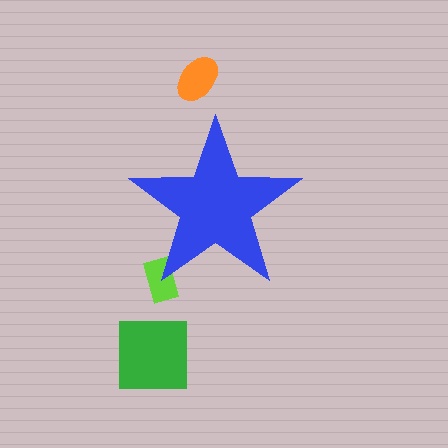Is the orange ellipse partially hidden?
No, the orange ellipse is fully visible.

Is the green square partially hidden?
No, the green square is fully visible.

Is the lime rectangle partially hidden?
Yes, the lime rectangle is partially hidden behind the blue star.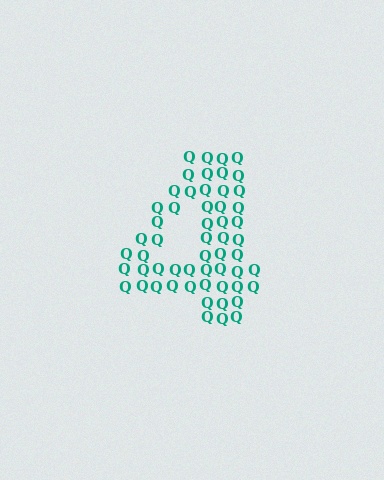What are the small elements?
The small elements are letter Q's.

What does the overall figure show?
The overall figure shows the digit 4.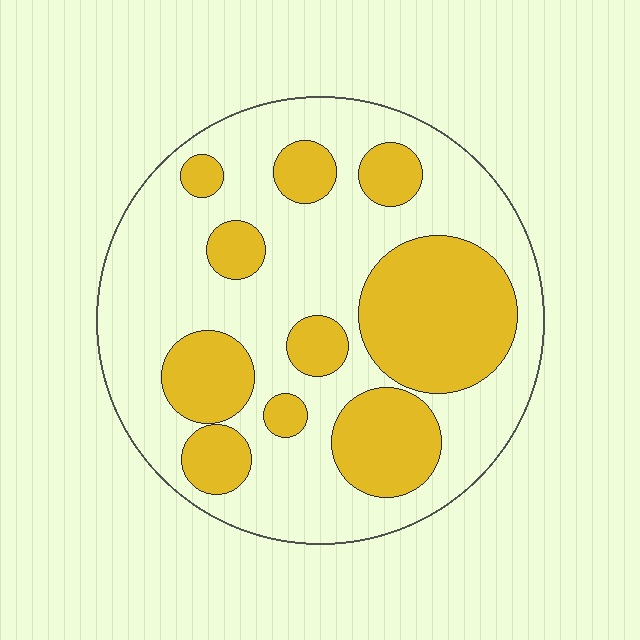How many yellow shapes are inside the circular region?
10.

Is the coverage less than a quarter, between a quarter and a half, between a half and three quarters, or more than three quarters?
Between a quarter and a half.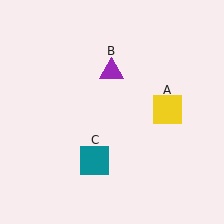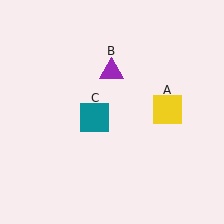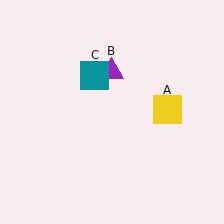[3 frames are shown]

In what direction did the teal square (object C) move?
The teal square (object C) moved up.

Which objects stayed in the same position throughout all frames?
Yellow square (object A) and purple triangle (object B) remained stationary.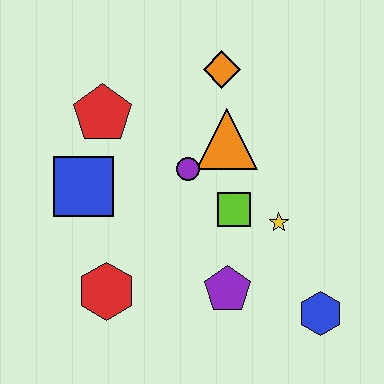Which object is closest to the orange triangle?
The purple circle is closest to the orange triangle.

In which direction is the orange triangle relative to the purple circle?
The orange triangle is to the right of the purple circle.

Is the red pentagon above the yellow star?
Yes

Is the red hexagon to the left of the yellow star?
Yes